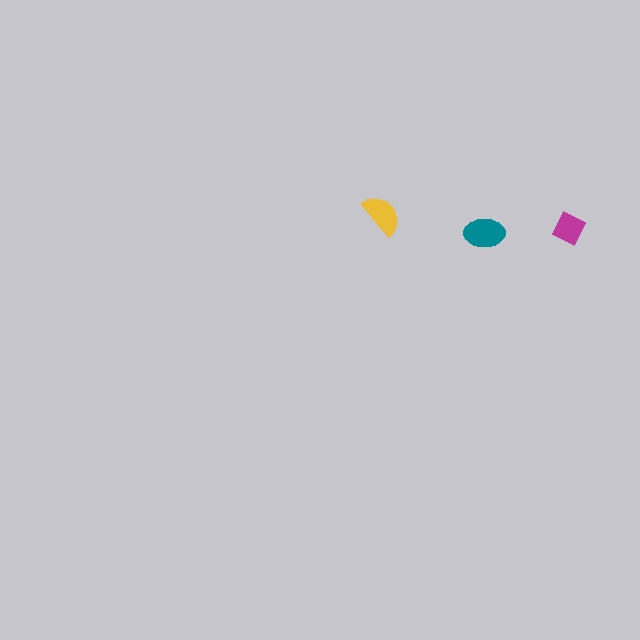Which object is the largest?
The teal ellipse.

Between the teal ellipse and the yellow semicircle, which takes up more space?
The teal ellipse.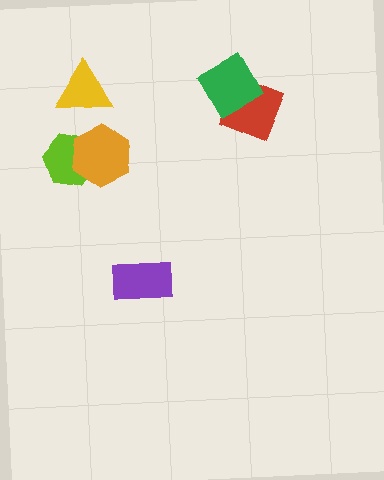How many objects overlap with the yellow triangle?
0 objects overlap with the yellow triangle.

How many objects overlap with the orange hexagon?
1 object overlaps with the orange hexagon.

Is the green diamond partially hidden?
No, no other shape covers it.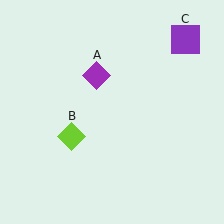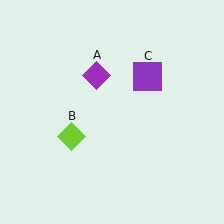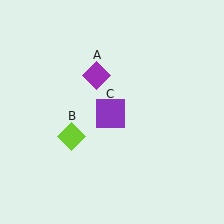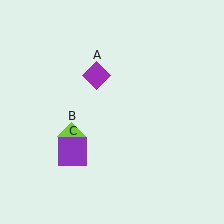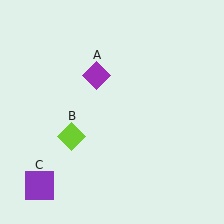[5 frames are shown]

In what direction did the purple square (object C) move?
The purple square (object C) moved down and to the left.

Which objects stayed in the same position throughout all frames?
Purple diamond (object A) and lime diamond (object B) remained stationary.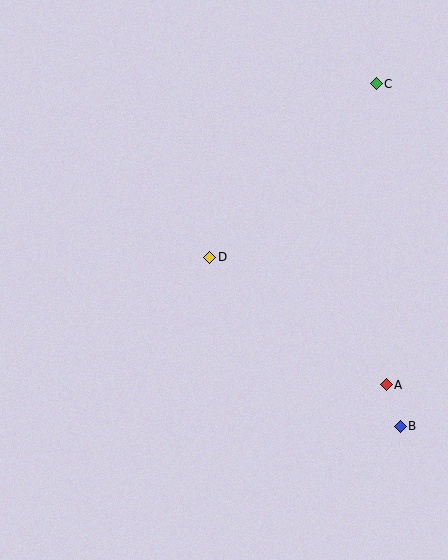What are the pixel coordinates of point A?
Point A is at (386, 385).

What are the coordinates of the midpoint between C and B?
The midpoint between C and B is at (388, 255).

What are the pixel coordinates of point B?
Point B is at (400, 426).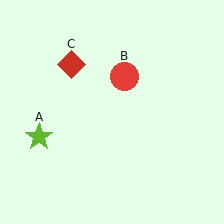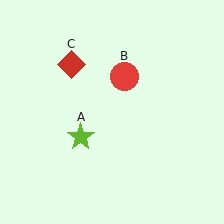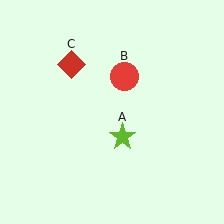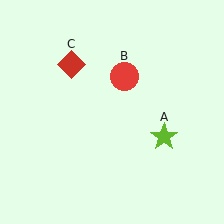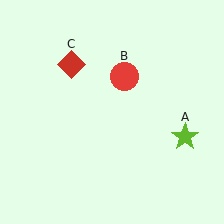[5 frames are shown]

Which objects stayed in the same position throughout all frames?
Red circle (object B) and red diamond (object C) remained stationary.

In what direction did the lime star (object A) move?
The lime star (object A) moved right.